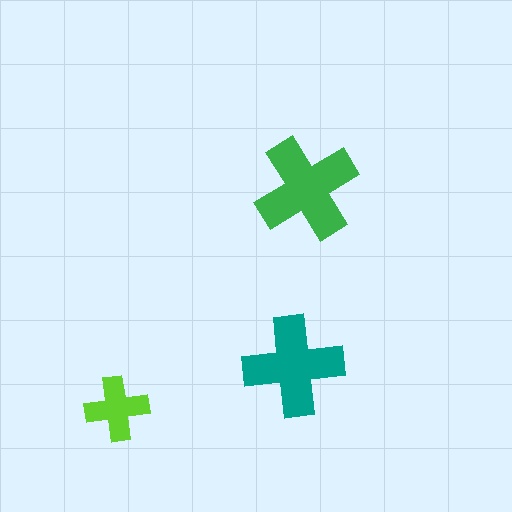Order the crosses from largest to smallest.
the green one, the teal one, the lime one.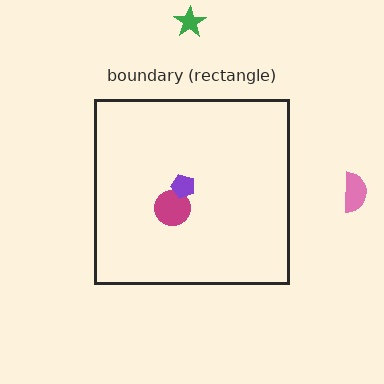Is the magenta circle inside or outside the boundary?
Inside.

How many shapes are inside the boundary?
2 inside, 2 outside.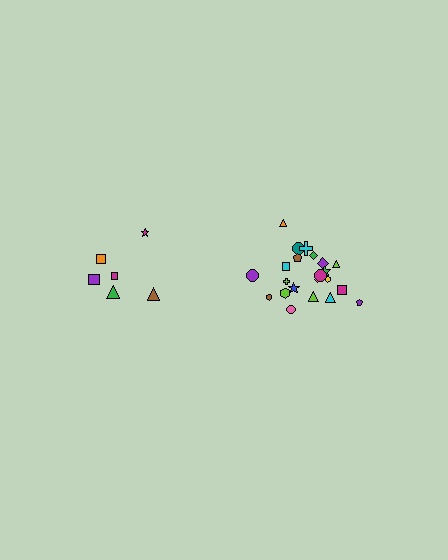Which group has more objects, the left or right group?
The right group.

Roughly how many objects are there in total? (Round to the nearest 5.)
Roughly 30 objects in total.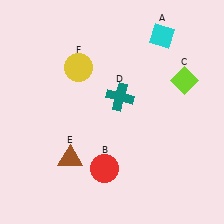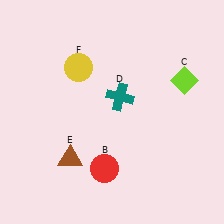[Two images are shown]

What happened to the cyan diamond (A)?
The cyan diamond (A) was removed in Image 2. It was in the top-right area of Image 1.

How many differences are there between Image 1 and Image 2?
There is 1 difference between the two images.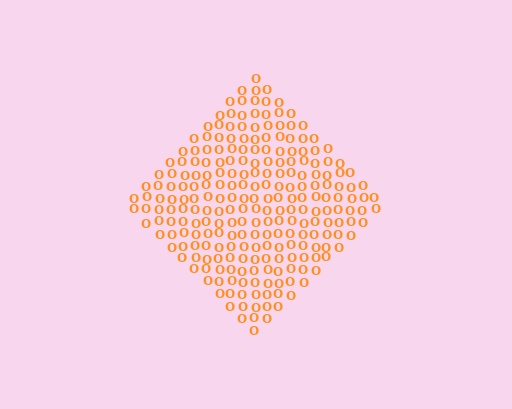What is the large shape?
The large shape is a diamond.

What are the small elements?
The small elements are letter O's.